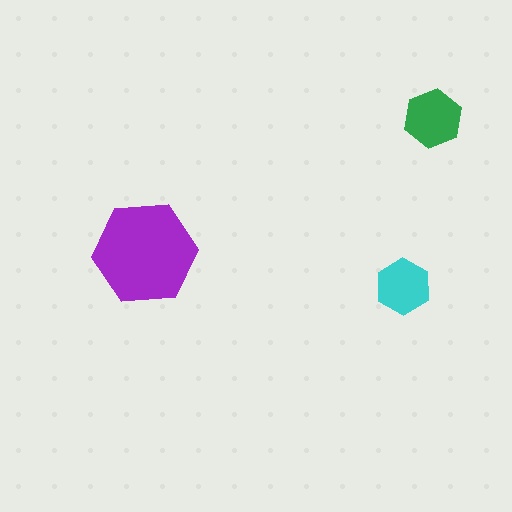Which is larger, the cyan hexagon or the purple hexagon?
The purple one.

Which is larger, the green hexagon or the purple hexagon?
The purple one.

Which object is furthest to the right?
The green hexagon is rightmost.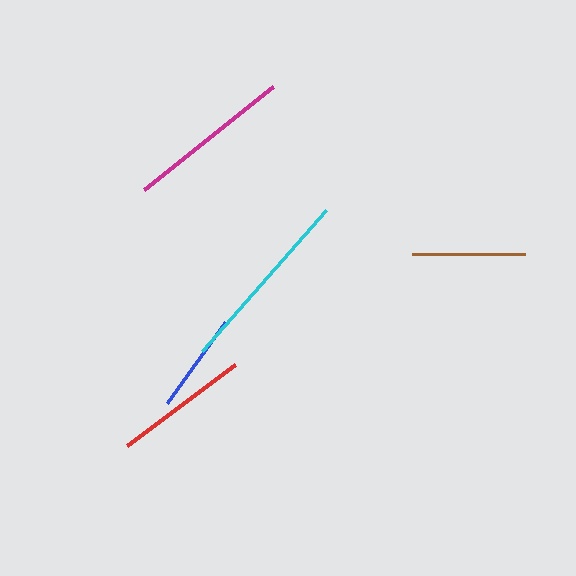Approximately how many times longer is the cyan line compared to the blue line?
The cyan line is approximately 1.9 times the length of the blue line.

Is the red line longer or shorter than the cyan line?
The cyan line is longer than the red line.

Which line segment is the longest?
The cyan line is the longest at approximately 188 pixels.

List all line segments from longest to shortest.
From longest to shortest: cyan, magenta, red, brown, blue.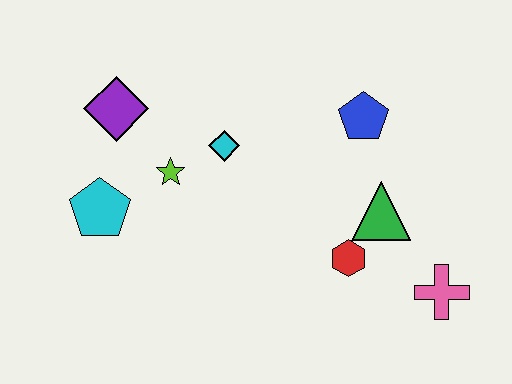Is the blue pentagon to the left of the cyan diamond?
No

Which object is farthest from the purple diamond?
The pink cross is farthest from the purple diamond.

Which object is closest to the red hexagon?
The green triangle is closest to the red hexagon.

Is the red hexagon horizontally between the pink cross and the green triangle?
No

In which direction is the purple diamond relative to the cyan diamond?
The purple diamond is to the left of the cyan diamond.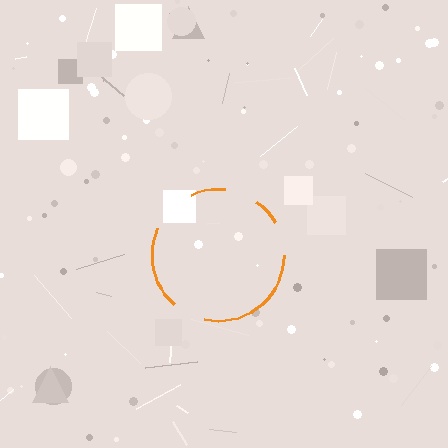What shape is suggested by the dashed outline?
The dashed outline suggests a circle.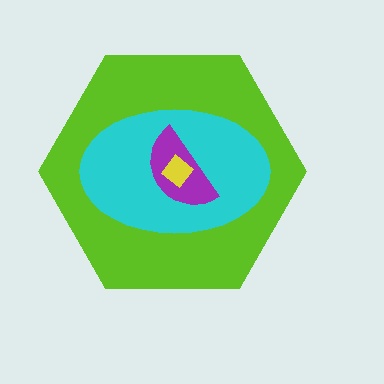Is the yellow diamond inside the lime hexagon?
Yes.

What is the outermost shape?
The lime hexagon.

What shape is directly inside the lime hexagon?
The cyan ellipse.